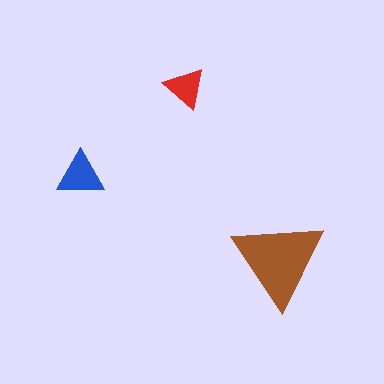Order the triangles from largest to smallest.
the brown one, the blue one, the red one.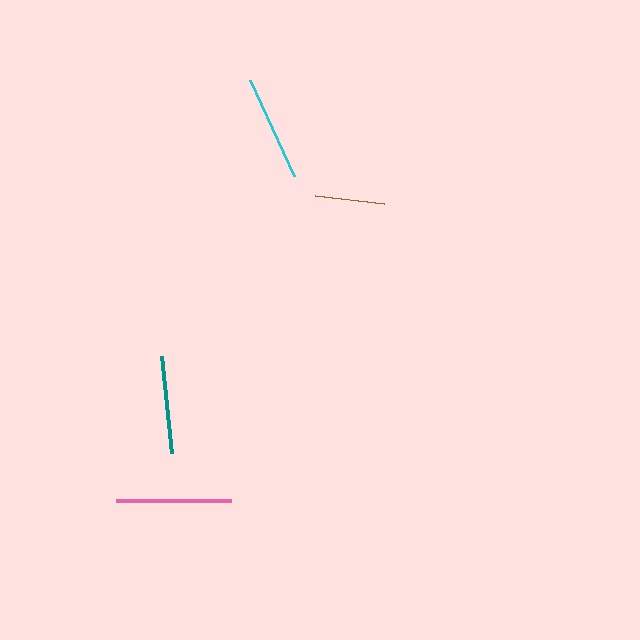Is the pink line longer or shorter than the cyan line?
The pink line is longer than the cyan line.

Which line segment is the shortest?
The brown line is the shortest at approximately 70 pixels.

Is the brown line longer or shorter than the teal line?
The teal line is longer than the brown line.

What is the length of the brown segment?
The brown segment is approximately 70 pixels long.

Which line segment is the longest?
The pink line is the longest at approximately 115 pixels.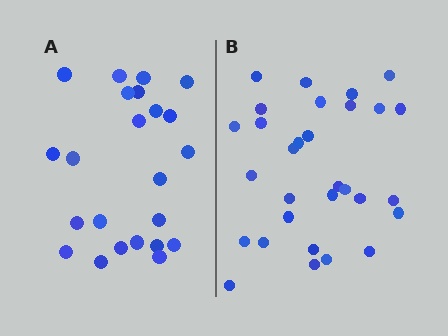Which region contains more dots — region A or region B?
Region B (the right region) has more dots.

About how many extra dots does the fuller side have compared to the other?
Region B has roughly 8 or so more dots than region A.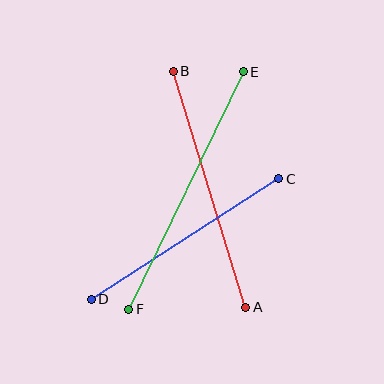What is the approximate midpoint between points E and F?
The midpoint is at approximately (186, 191) pixels.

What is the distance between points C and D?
The distance is approximately 223 pixels.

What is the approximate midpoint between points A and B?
The midpoint is at approximately (209, 189) pixels.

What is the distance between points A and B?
The distance is approximately 247 pixels.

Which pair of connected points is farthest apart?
Points E and F are farthest apart.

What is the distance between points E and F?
The distance is approximately 264 pixels.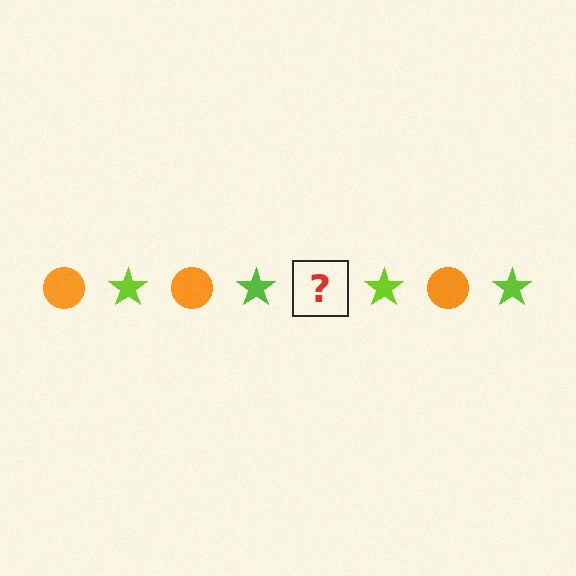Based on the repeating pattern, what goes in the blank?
The blank should be an orange circle.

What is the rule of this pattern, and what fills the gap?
The rule is that the pattern alternates between orange circle and lime star. The gap should be filled with an orange circle.